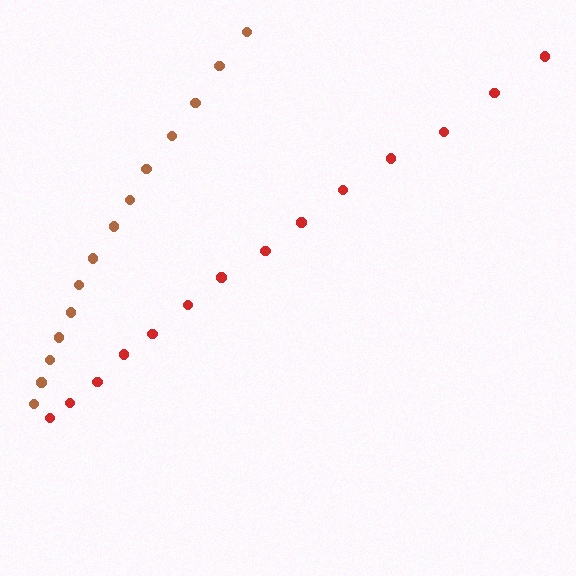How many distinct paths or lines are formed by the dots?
There are 2 distinct paths.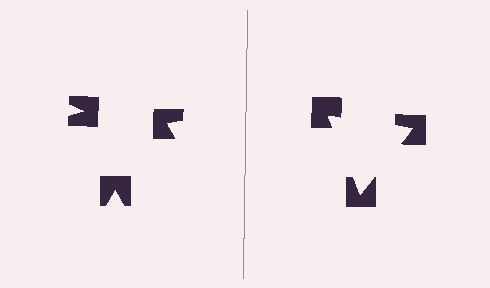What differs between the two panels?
The notched squares are positioned identically on both sides; only the wedge orientations differ. On the right they align to a triangle; on the left they are misaligned.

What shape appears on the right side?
An illusory triangle.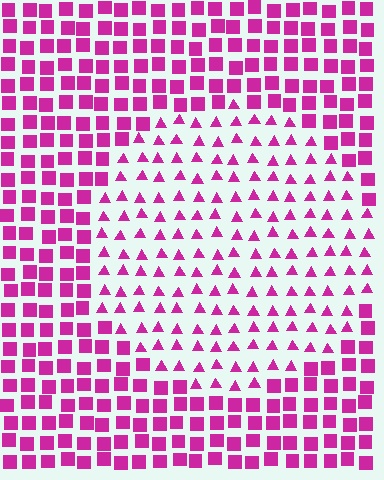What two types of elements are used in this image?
The image uses triangles inside the circle region and squares outside it.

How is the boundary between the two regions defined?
The boundary is defined by a change in element shape: triangles inside vs. squares outside. All elements share the same color and spacing.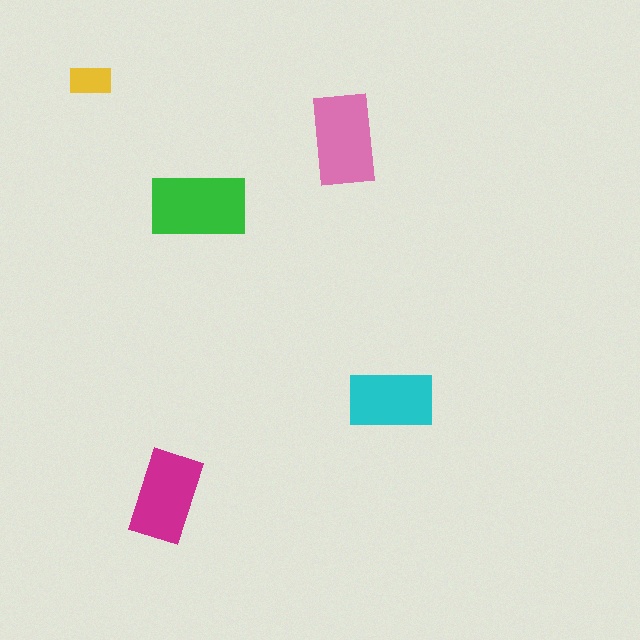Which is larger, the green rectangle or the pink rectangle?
The green one.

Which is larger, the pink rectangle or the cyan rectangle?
The pink one.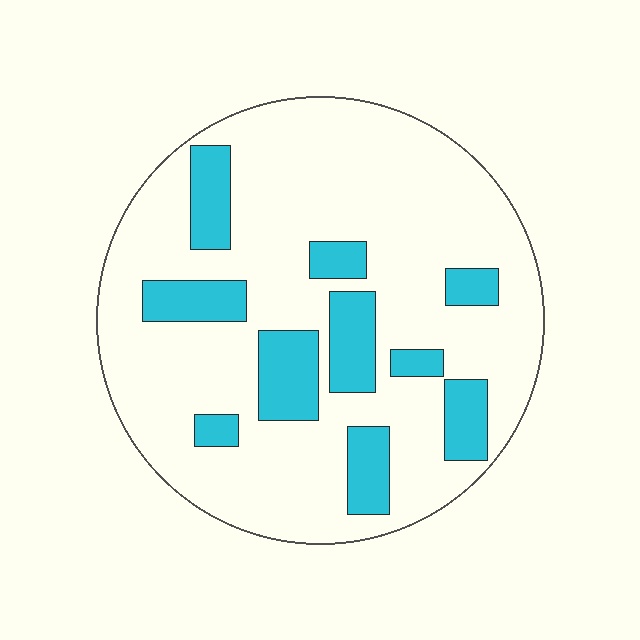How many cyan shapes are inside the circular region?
10.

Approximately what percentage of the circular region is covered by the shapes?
Approximately 20%.